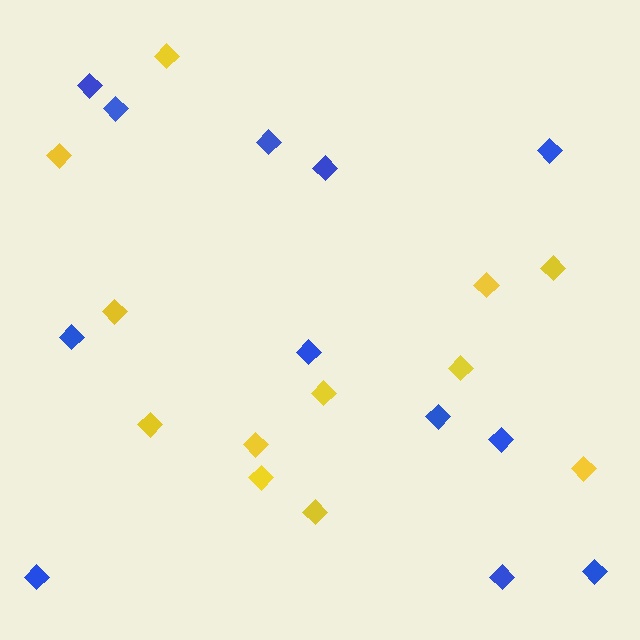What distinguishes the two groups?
There are 2 groups: one group of blue diamonds (12) and one group of yellow diamonds (12).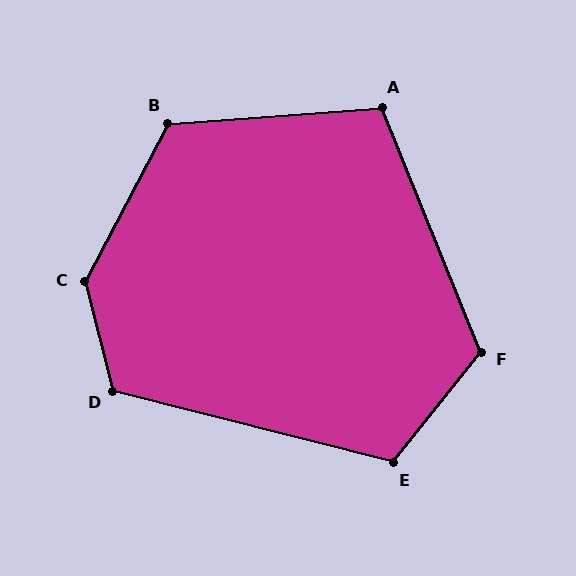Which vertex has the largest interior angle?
C, at approximately 138 degrees.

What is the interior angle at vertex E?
Approximately 115 degrees (obtuse).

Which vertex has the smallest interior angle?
A, at approximately 108 degrees.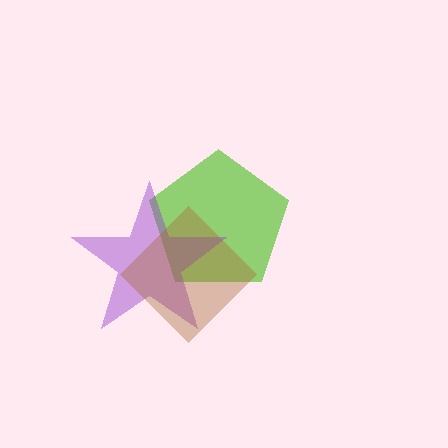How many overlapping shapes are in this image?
There are 3 overlapping shapes in the image.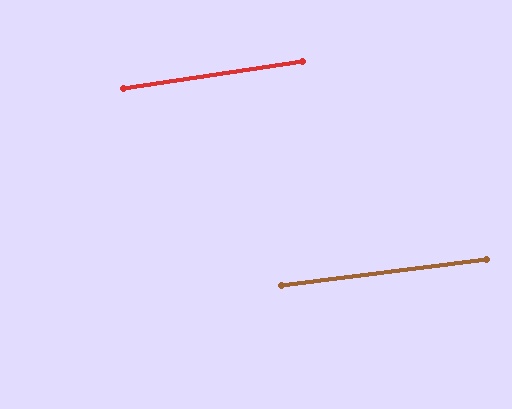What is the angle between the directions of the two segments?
Approximately 1 degree.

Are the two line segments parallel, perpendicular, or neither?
Parallel — their directions differ by only 1.2°.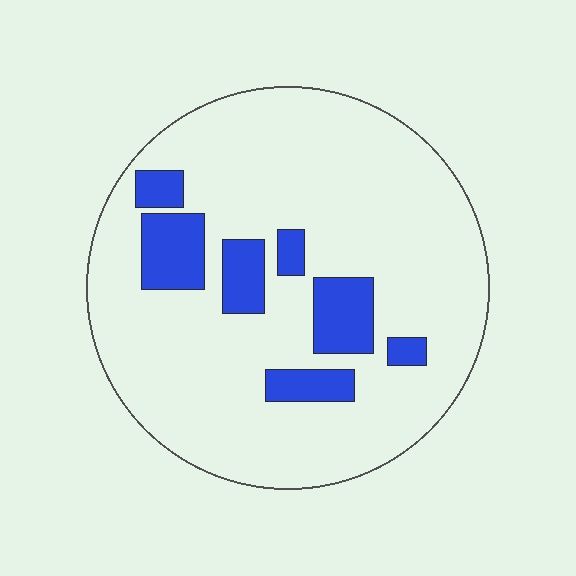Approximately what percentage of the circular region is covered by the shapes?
Approximately 15%.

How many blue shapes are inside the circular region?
7.